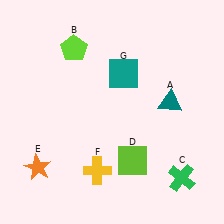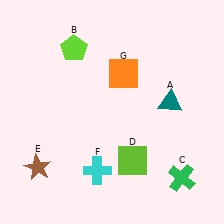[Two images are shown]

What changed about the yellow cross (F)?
In Image 1, F is yellow. In Image 2, it changed to cyan.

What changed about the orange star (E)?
In Image 1, E is orange. In Image 2, it changed to brown.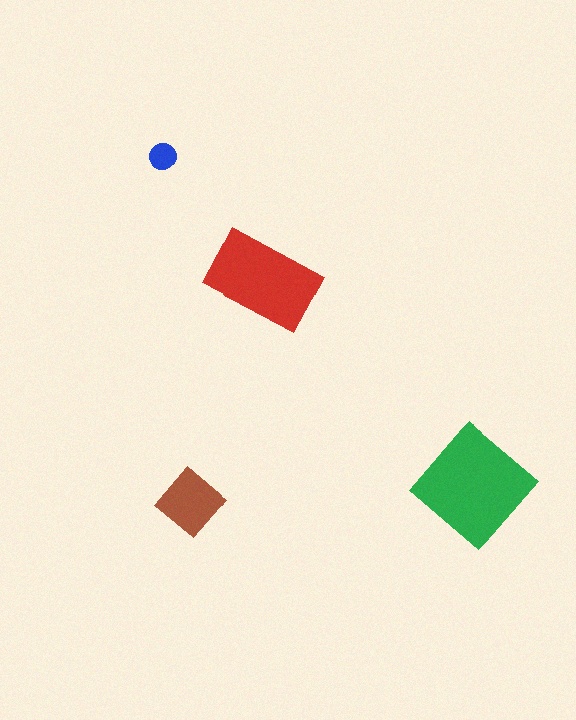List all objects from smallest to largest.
The blue circle, the brown diamond, the red rectangle, the green diamond.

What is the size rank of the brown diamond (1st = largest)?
3rd.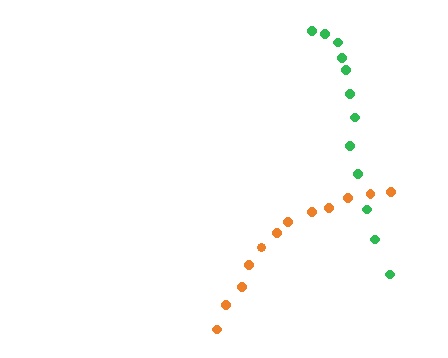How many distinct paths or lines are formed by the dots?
There are 2 distinct paths.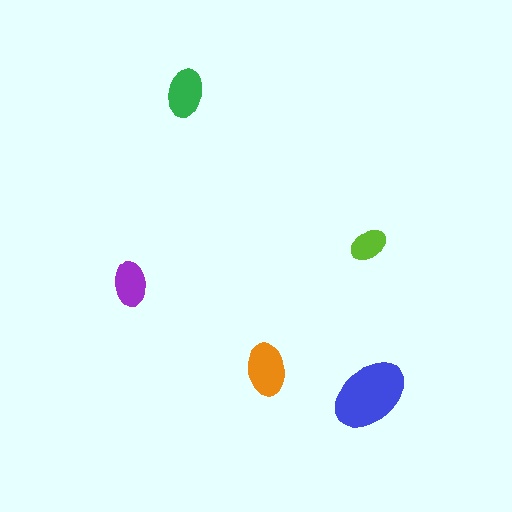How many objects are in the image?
There are 5 objects in the image.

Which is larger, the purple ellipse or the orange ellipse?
The orange one.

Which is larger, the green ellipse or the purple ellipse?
The green one.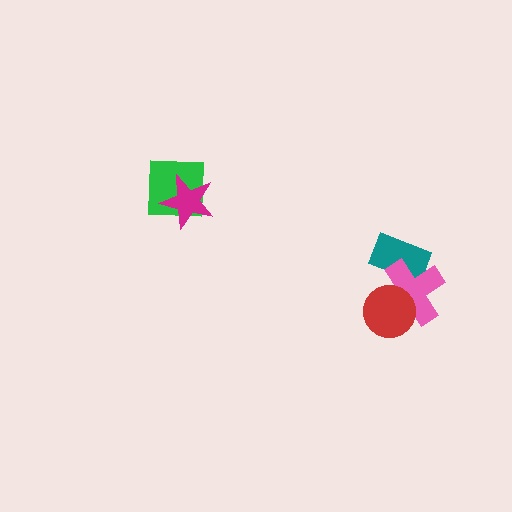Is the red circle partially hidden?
No, no other shape covers it.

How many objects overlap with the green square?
1 object overlaps with the green square.